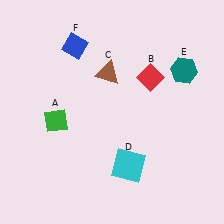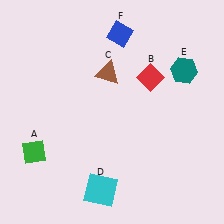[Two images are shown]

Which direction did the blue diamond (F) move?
The blue diamond (F) moved right.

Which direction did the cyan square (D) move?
The cyan square (D) moved left.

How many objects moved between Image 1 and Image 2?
3 objects moved between the two images.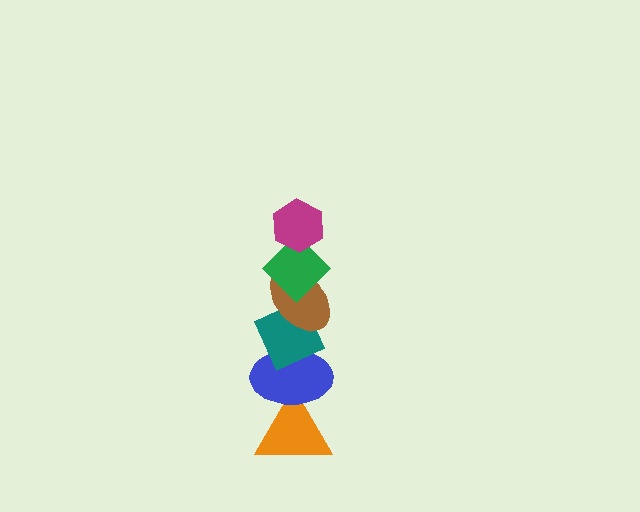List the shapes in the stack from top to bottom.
From top to bottom: the magenta hexagon, the green diamond, the brown ellipse, the teal diamond, the blue ellipse, the orange triangle.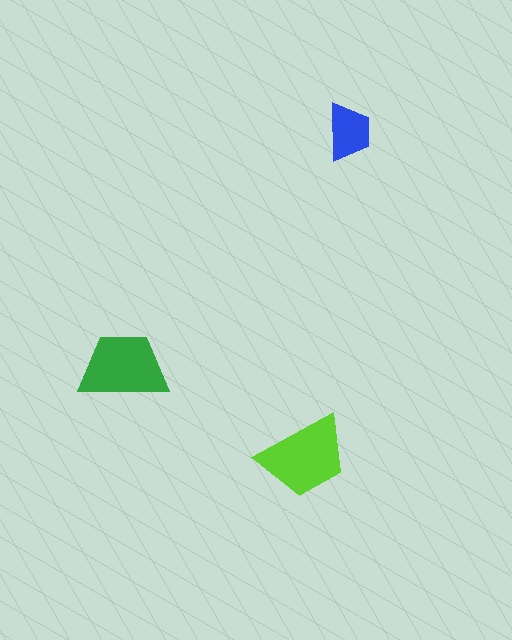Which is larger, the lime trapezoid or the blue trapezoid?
The lime one.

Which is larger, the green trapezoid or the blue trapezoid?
The green one.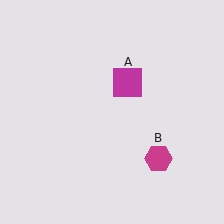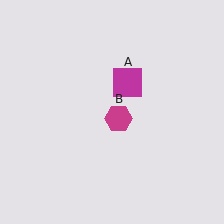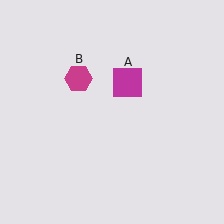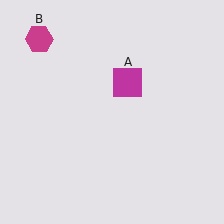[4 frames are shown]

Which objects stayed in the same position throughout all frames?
Magenta square (object A) remained stationary.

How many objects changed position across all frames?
1 object changed position: magenta hexagon (object B).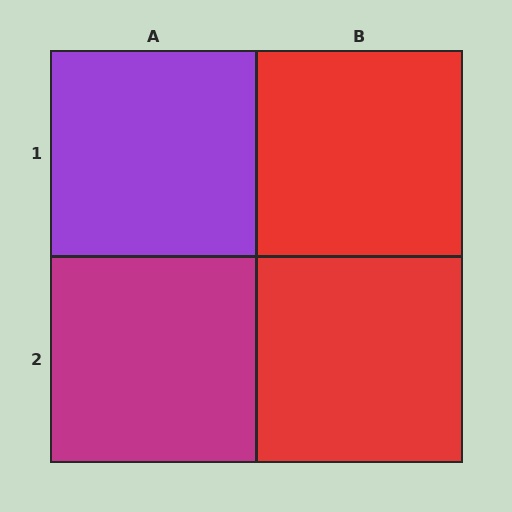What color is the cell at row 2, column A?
Magenta.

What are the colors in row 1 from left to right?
Purple, red.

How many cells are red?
2 cells are red.